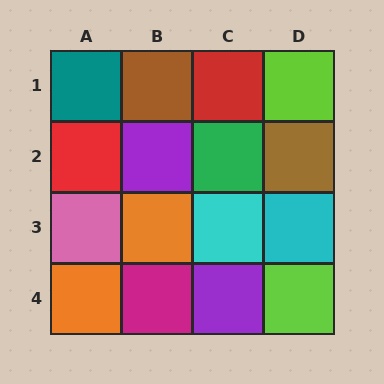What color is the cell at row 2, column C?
Green.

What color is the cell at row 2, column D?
Brown.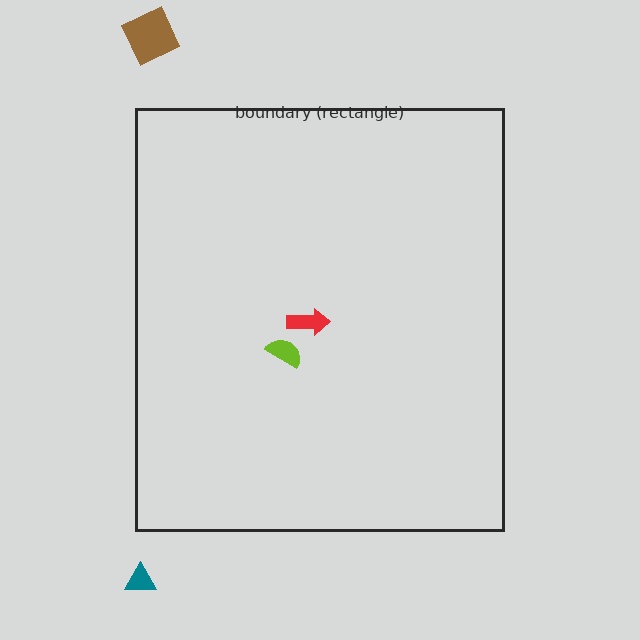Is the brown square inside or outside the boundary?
Outside.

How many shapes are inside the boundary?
2 inside, 2 outside.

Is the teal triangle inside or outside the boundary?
Outside.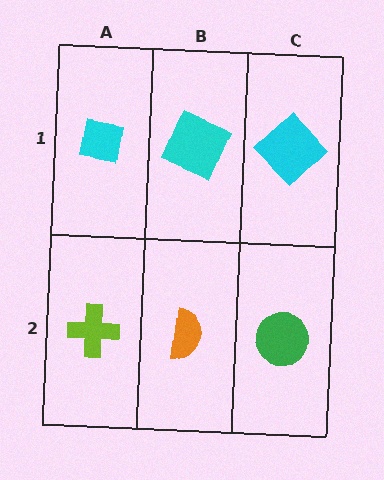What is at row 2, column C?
A green circle.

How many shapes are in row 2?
3 shapes.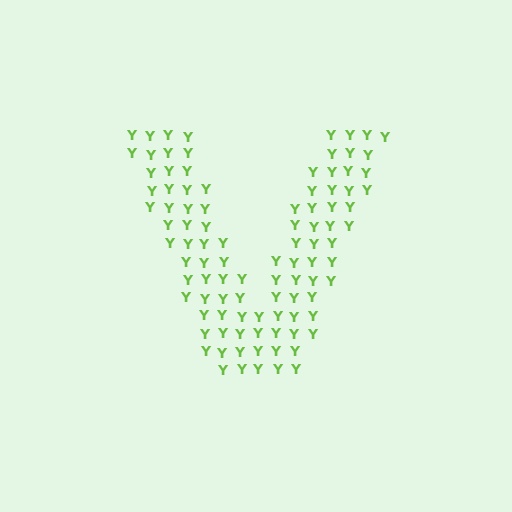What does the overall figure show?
The overall figure shows the letter V.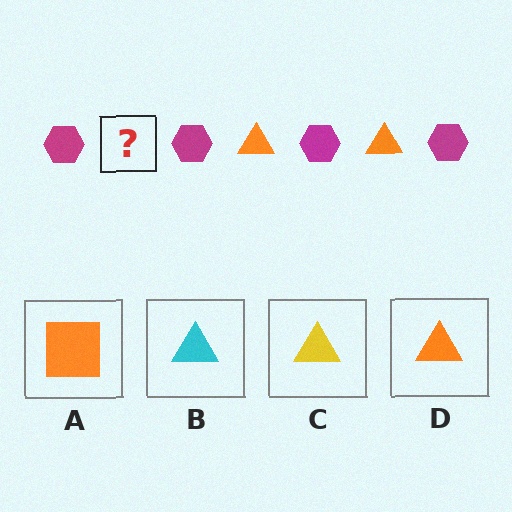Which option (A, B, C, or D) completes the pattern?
D.